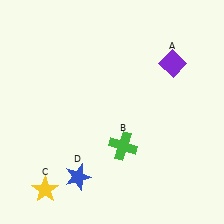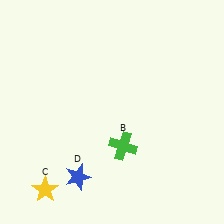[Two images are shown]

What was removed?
The purple diamond (A) was removed in Image 2.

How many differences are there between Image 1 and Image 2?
There is 1 difference between the two images.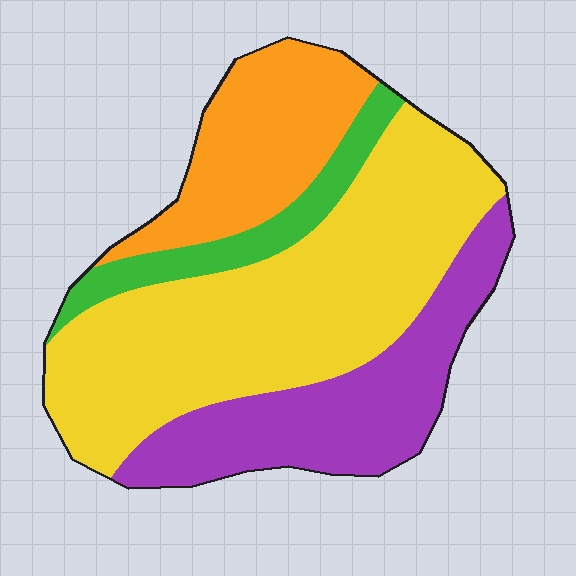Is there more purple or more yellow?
Yellow.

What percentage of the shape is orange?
Orange covers 19% of the shape.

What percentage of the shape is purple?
Purple covers about 25% of the shape.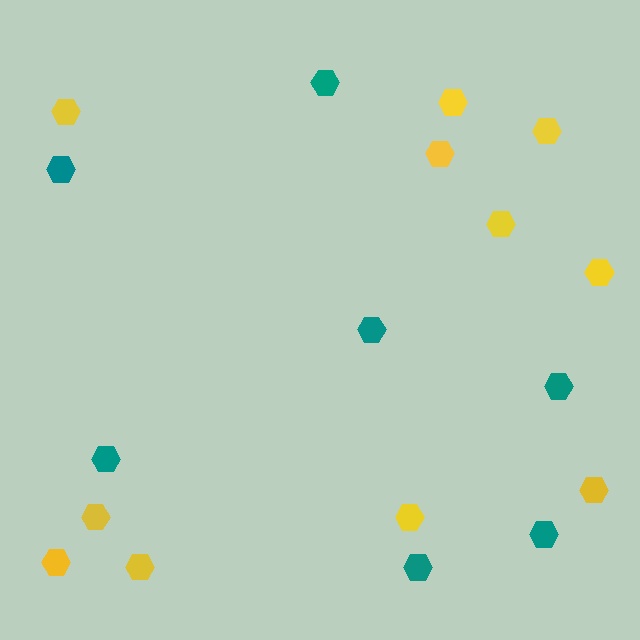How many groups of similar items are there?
There are 2 groups: one group of teal hexagons (7) and one group of yellow hexagons (11).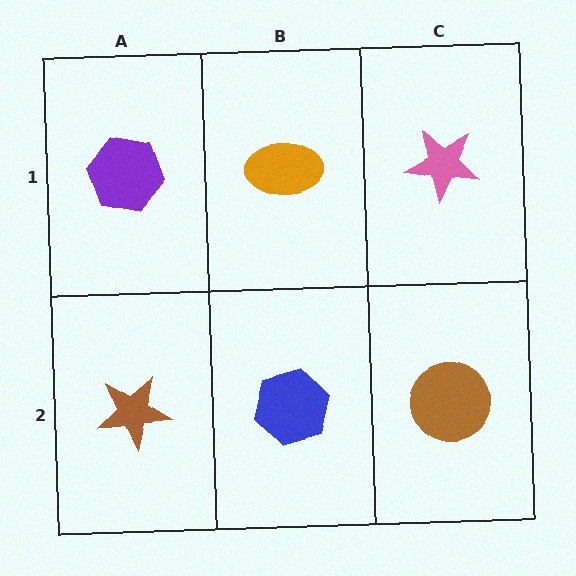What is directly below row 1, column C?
A brown circle.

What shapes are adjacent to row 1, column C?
A brown circle (row 2, column C), an orange ellipse (row 1, column B).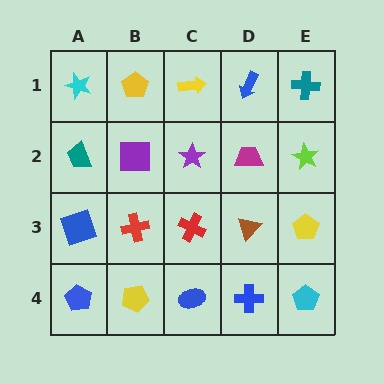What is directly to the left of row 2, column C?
A purple square.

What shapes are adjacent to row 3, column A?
A teal trapezoid (row 2, column A), a blue pentagon (row 4, column A), a red cross (row 3, column B).